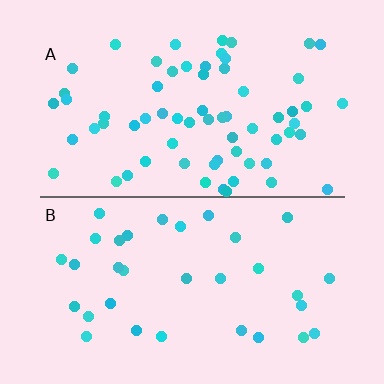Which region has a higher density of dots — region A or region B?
A (the top).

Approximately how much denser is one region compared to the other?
Approximately 2.0× — region A over region B.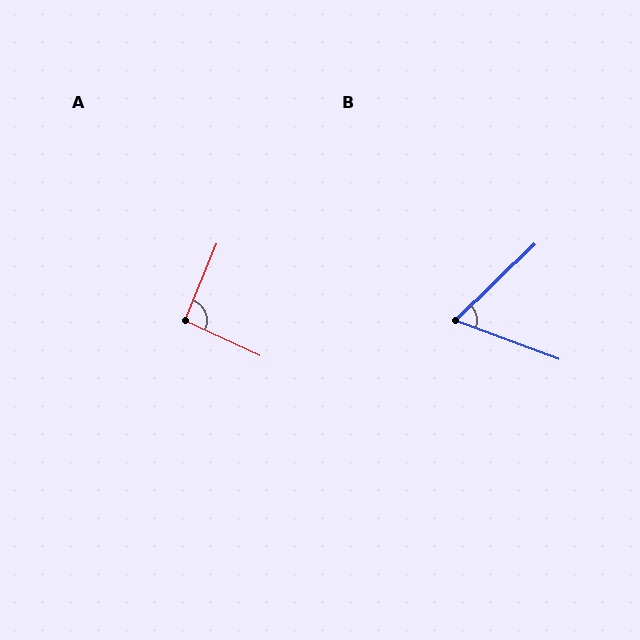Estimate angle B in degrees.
Approximately 64 degrees.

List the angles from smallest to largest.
B (64°), A (93°).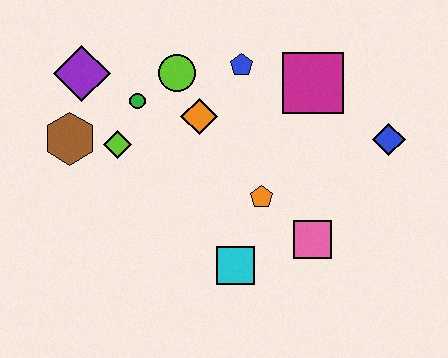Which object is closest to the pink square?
The orange pentagon is closest to the pink square.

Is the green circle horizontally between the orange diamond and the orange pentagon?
No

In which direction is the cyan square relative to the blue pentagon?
The cyan square is below the blue pentagon.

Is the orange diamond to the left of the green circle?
No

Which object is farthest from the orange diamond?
The blue diamond is farthest from the orange diamond.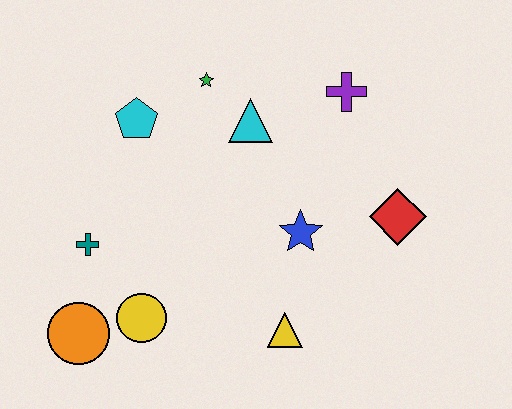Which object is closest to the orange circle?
The yellow circle is closest to the orange circle.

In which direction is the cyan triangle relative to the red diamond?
The cyan triangle is to the left of the red diamond.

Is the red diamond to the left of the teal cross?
No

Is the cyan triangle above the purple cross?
No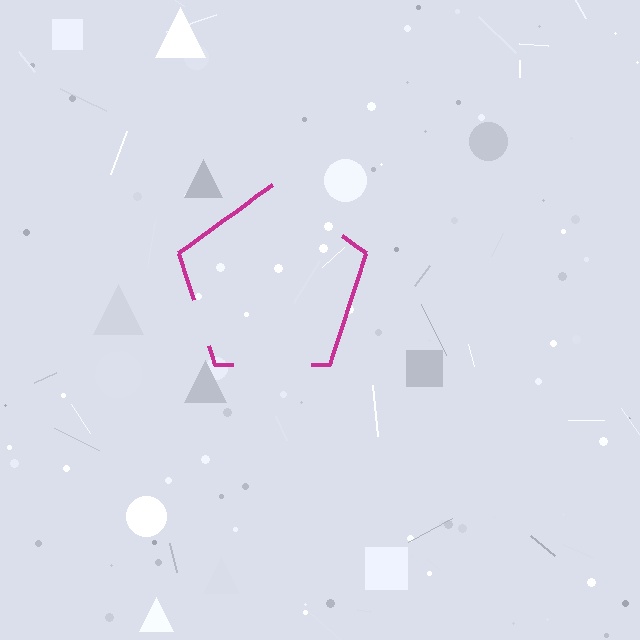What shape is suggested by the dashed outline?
The dashed outline suggests a pentagon.